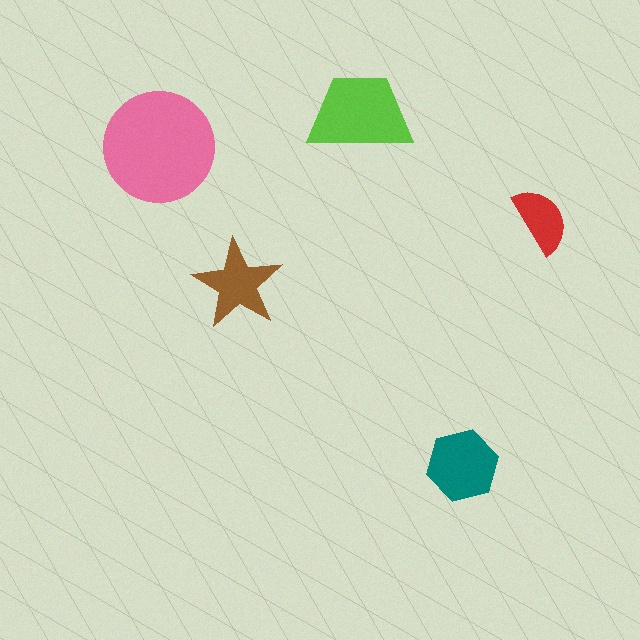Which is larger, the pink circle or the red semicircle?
The pink circle.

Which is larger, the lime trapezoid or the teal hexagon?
The lime trapezoid.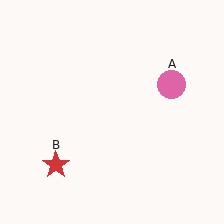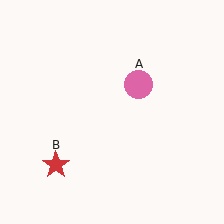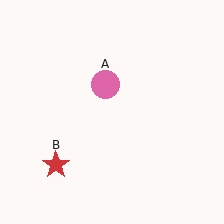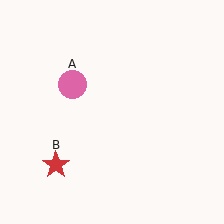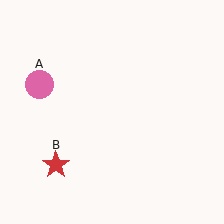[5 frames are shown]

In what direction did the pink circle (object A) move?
The pink circle (object A) moved left.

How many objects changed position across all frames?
1 object changed position: pink circle (object A).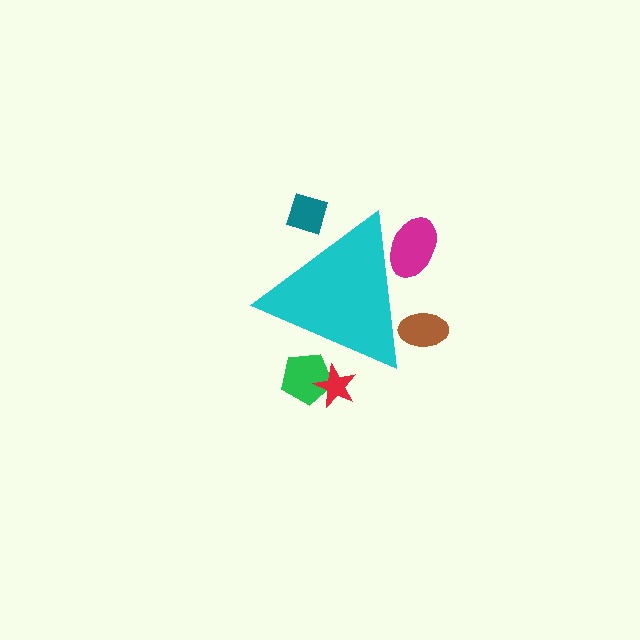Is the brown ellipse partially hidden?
Yes, the brown ellipse is partially hidden behind the cyan triangle.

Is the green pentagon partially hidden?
Yes, the green pentagon is partially hidden behind the cyan triangle.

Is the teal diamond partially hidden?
Yes, the teal diamond is partially hidden behind the cyan triangle.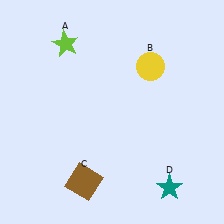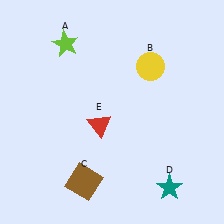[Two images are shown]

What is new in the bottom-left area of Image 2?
A red triangle (E) was added in the bottom-left area of Image 2.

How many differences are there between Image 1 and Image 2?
There is 1 difference between the two images.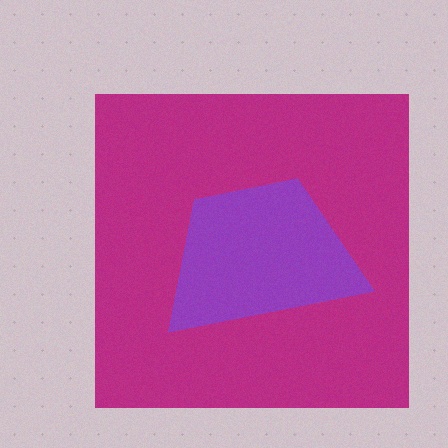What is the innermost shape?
The purple trapezoid.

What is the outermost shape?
The magenta square.